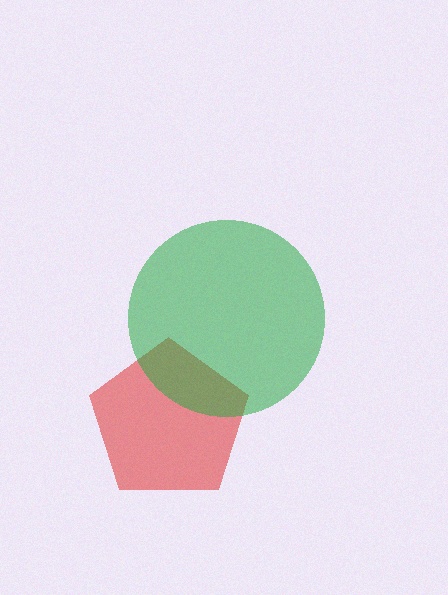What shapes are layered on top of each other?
The layered shapes are: a red pentagon, a green circle.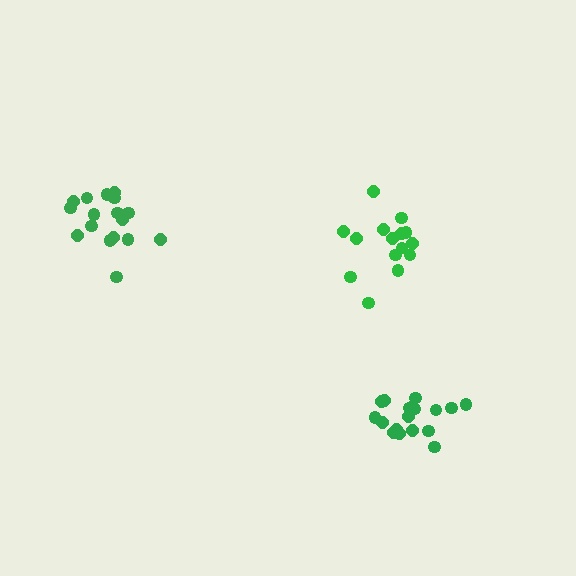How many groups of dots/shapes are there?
There are 3 groups.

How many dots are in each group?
Group 1: 17 dots, Group 2: 15 dots, Group 3: 19 dots (51 total).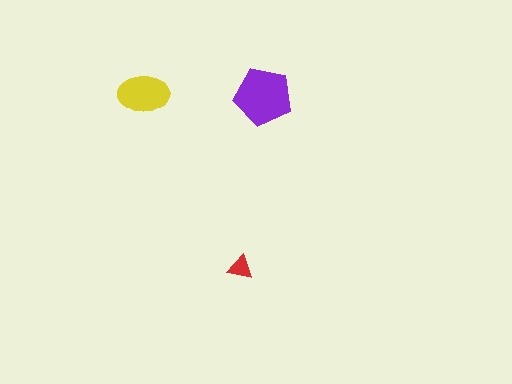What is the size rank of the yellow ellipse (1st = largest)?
2nd.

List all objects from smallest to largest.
The red triangle, the yellow ellipse, the purple pentagon.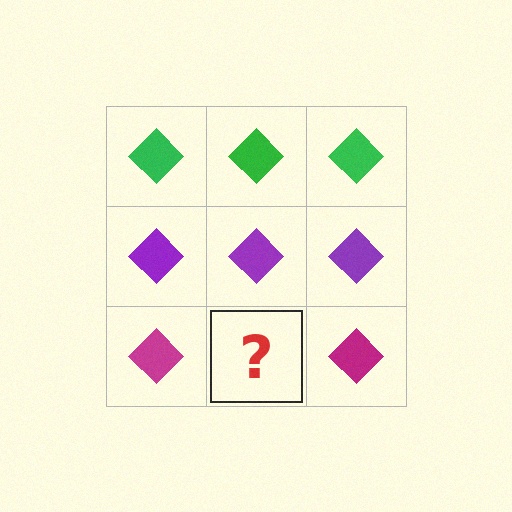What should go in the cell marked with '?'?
The missing cell should contain a magenta diamond.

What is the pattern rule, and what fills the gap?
The rule is that each row has a consistent color. The gap should be filled with a magenta diamond.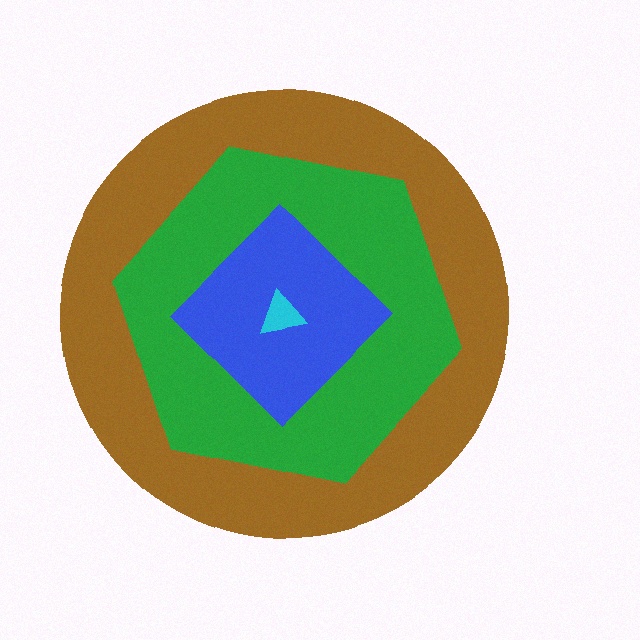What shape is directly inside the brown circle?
The green hexagon.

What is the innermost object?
The cyan triangle.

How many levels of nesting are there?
4.